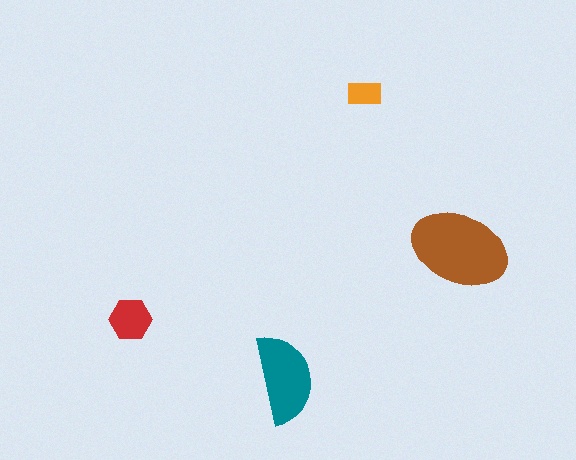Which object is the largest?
The brown ellipse.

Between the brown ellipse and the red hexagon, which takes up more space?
The brown ellipse.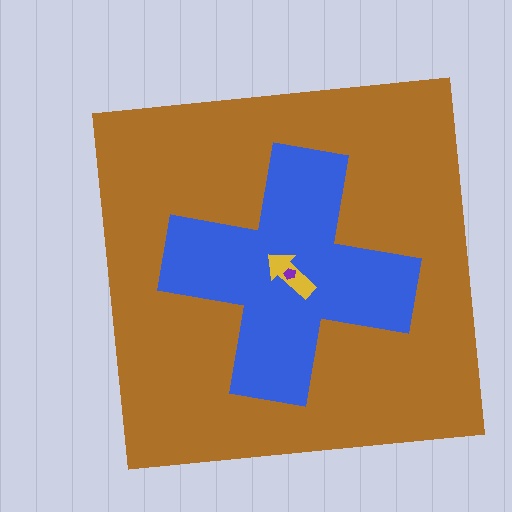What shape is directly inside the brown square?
The blue cross.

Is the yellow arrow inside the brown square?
Yes.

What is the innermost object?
The purple pentagon.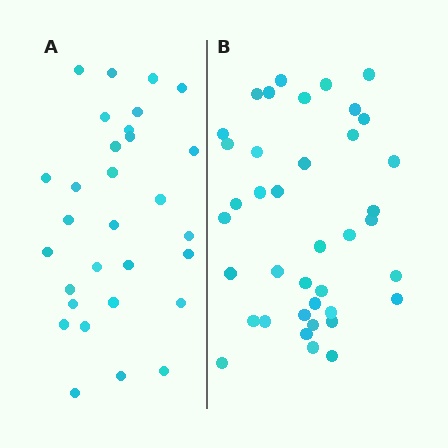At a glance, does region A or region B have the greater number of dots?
Region B (the right region) has more dots.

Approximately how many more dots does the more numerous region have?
Region B has roughly 8 or so more dots than region A.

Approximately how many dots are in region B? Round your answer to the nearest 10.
About 40 dots. (The exact count is 39, which rounds to 40.)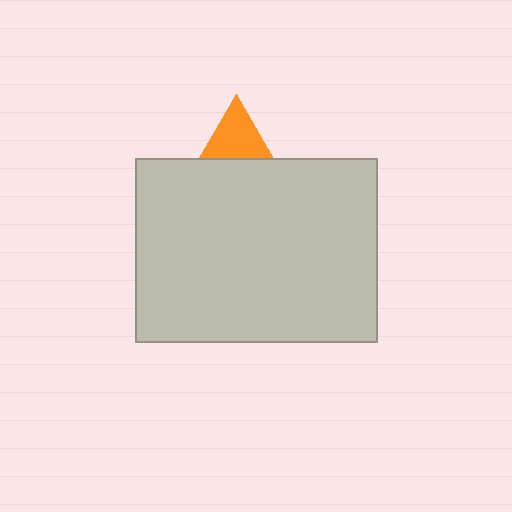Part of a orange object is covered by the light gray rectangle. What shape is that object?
It is a triangle.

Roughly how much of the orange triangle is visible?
A small part of it is visible (roughly 32%).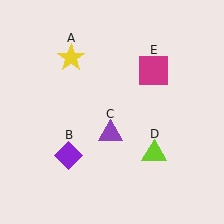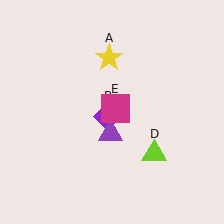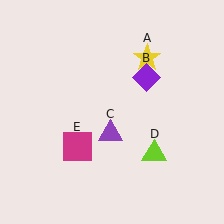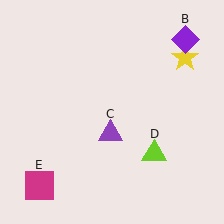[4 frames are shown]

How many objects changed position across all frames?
3 objects changed position: yellow star (object A), purple diamond (object B), magenta square (object E).